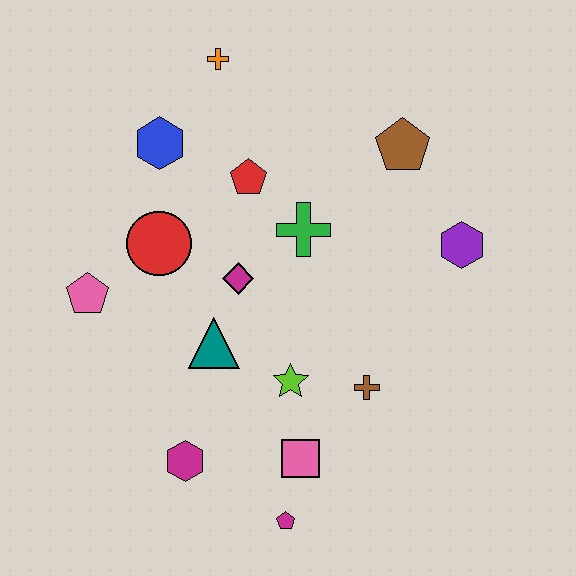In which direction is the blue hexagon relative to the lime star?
The blue hexagon is above the lime star.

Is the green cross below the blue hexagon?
Yes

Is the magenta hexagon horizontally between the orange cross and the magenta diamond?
No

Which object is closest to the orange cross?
The blue hexagon is closest to the orange cross.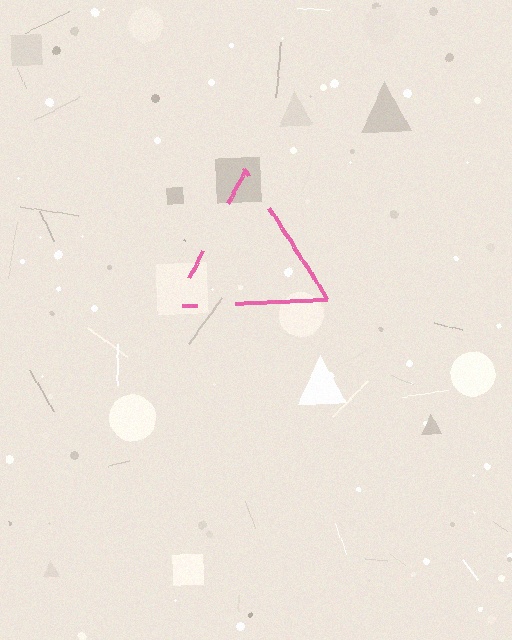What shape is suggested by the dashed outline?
The dashed outline suggests a triangle.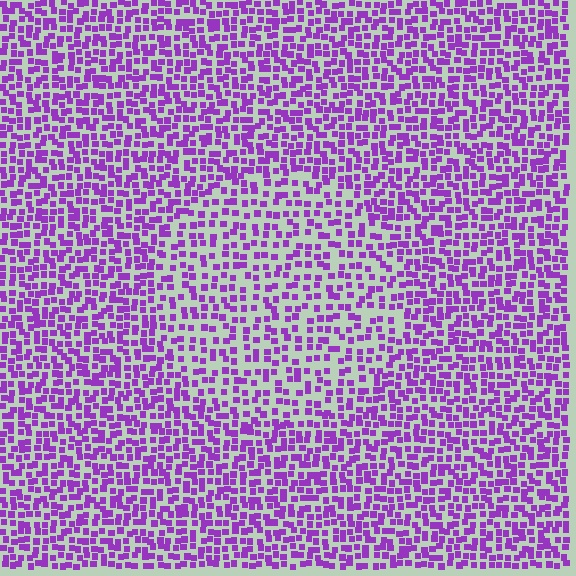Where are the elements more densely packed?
The elements are more densely packed outside the circle boundary.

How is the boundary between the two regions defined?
The boundary is defined by a change in element density (approximately 1.6x ratio). All elements are the same color, size, and shape.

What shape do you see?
I see a circle.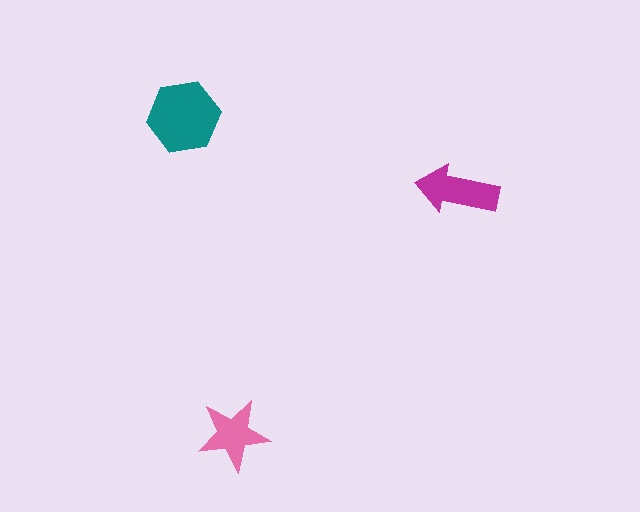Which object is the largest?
The teal hexagon.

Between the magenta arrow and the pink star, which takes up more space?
The magenta arrow.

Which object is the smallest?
The pink star.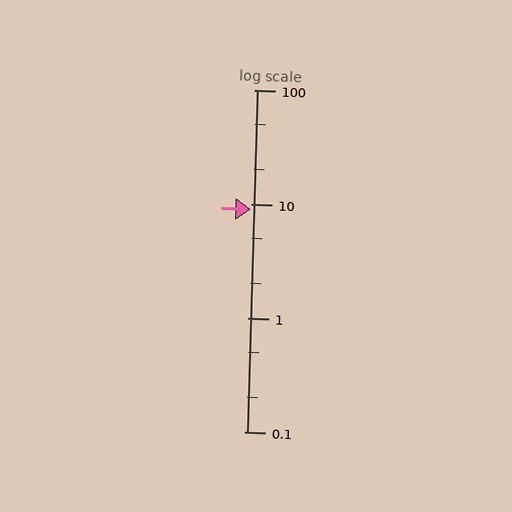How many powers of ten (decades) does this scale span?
The scale spans 3 decades, from 0.1 to 100.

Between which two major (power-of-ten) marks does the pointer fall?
The pointer is between 1 and 10.